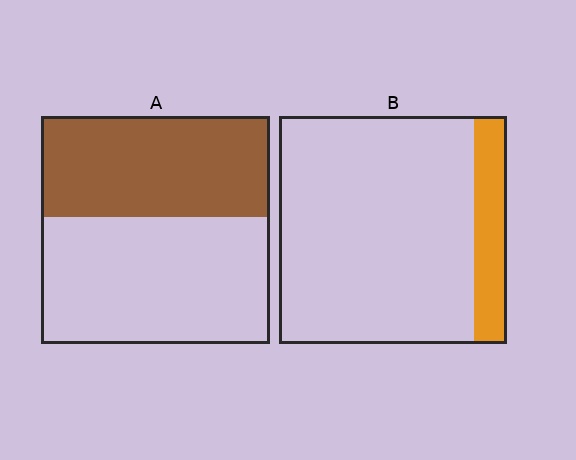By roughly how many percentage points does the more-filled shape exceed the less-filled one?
By roughly 30 percentage points (A over B).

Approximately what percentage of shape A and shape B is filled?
A is approximately 45% and B is approximately 15%.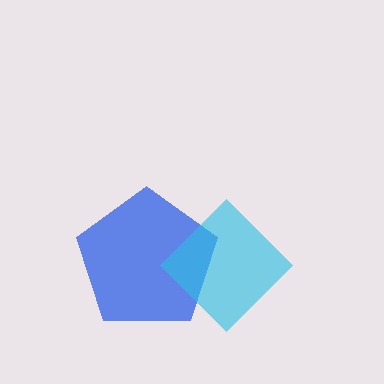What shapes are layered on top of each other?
The layered shapes are: a blue pentagon, a cyan diamond.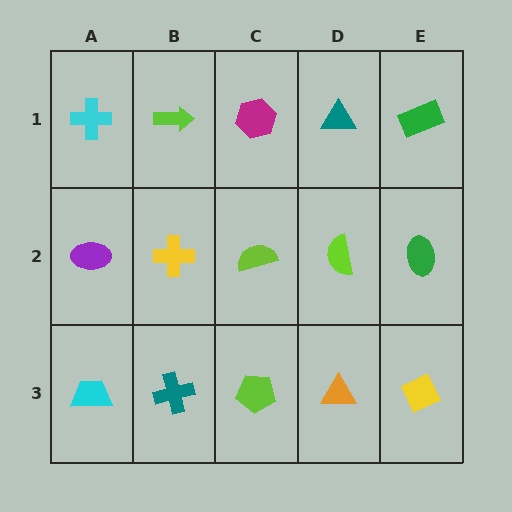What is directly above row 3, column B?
A yellow cross.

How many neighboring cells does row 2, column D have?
4.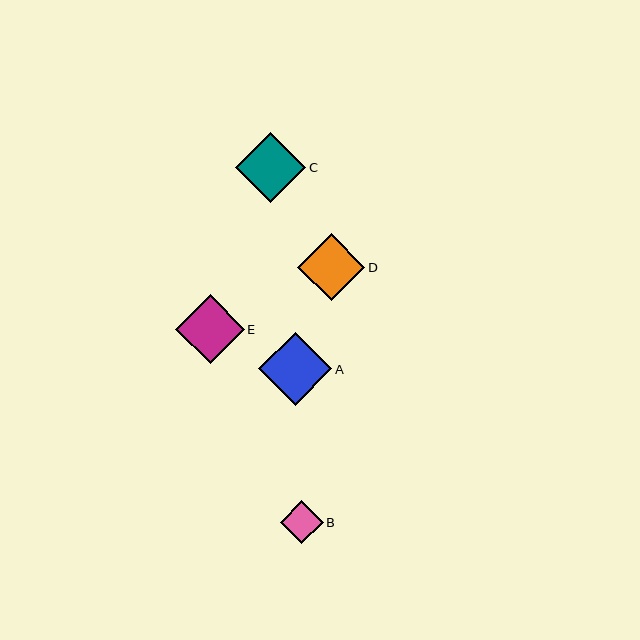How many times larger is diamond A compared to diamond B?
Diamond A is approximately 1.7 times the size of diamond B.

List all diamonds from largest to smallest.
From largest to smallest: A, C, E, D, B.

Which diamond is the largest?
Diamond A is the largest with a size of approximately 73 pixels.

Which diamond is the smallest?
Diamond B is the smallest with a size of approximately 43 pixels.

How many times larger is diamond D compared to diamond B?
Diamond D is approximately 1.6 times the size of diamond B.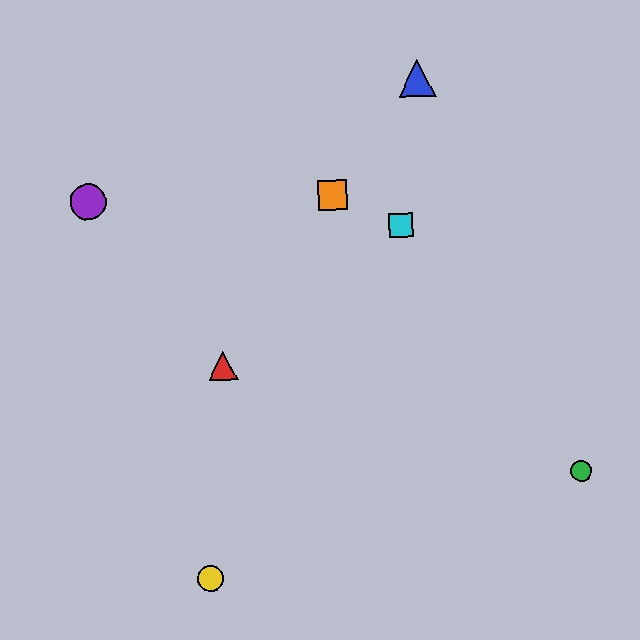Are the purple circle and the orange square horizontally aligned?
Yes, both are at y≈202.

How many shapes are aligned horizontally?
2 shapes (the purple circle, the orange square) are aligned horizontally.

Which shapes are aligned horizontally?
The purple circle, the orange square are aligned horizontally.